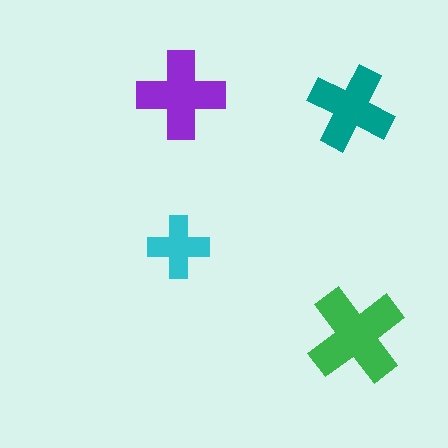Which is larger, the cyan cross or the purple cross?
The purple one.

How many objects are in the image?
There are 4 objects in the image.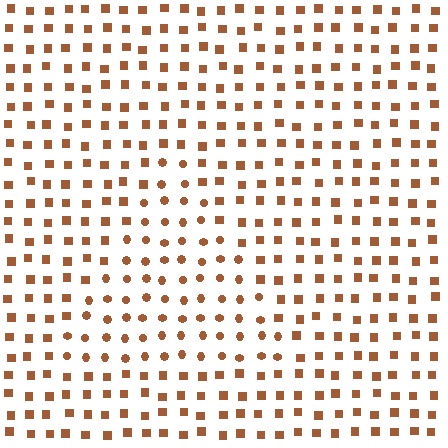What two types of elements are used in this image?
The image uses circles inside the triangle region and squares outside it.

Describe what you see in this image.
The image is filled with small brown elements arranged in a uniform grid. A triangle-shaped region contains circles, while the surrounding area contains squares. The boundary is defined purely by the change in element shape.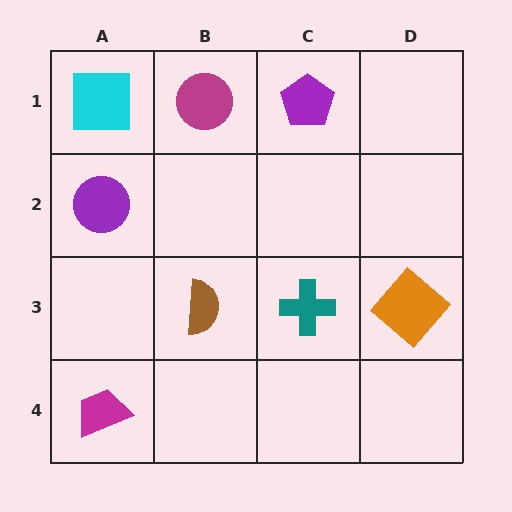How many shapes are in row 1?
3 shapes.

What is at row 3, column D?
An orange diamond.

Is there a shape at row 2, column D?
No, that cell is empty.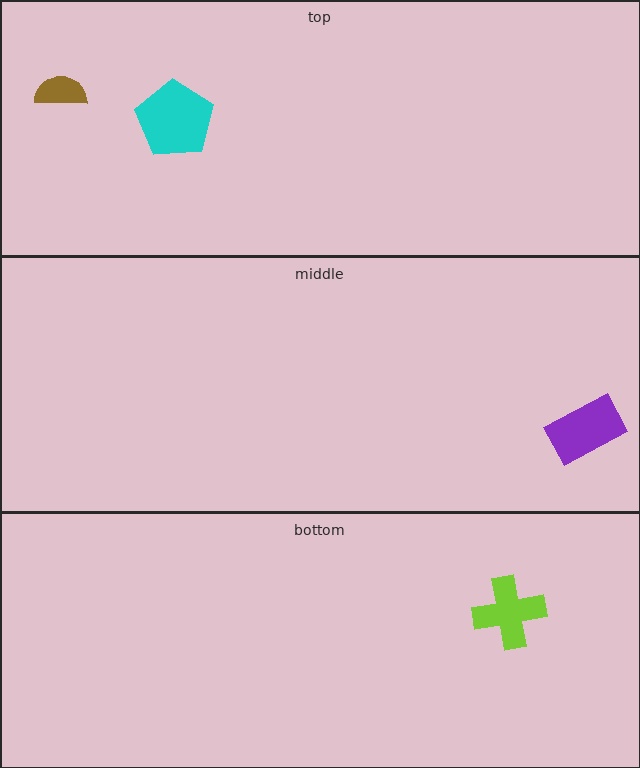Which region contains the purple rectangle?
The middle region.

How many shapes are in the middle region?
1.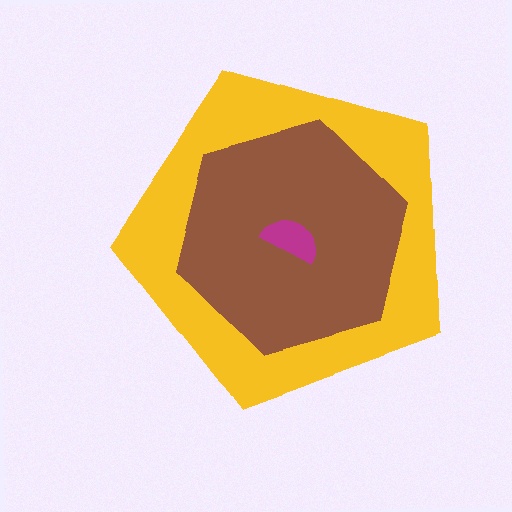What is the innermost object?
The magenta semicircle.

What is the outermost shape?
The yellow pentagon.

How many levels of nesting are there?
3.